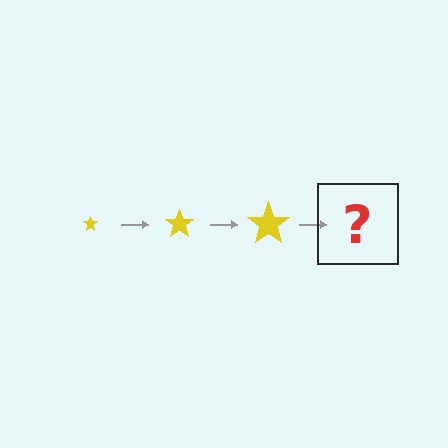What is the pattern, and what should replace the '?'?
The pattern is that the star gets progressively larger each step. The '?' should be a yellow star, larger than the previous one.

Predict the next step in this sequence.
The next step is a yellow star, larger than the previous one.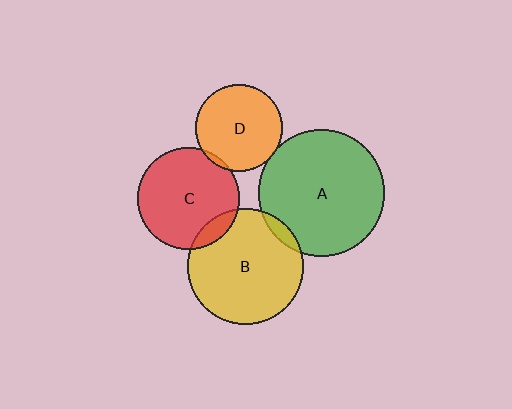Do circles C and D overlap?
Yes.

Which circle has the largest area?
Circle A (green).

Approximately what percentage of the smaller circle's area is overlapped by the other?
Approximately 5%.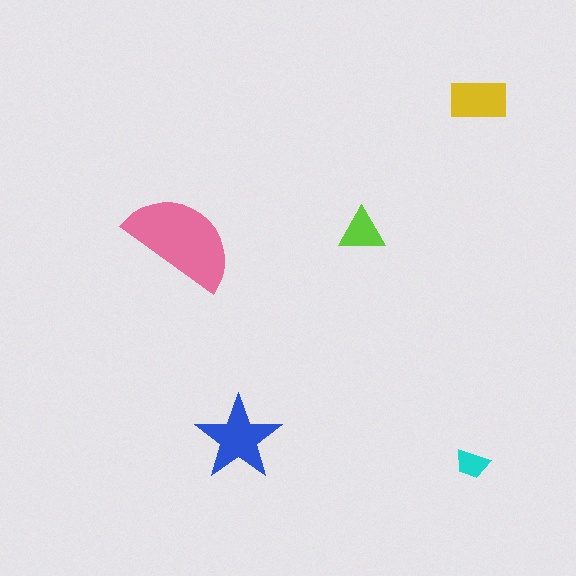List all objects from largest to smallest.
The pink semicircle, the blue star, the yellow rectangle, the lime triangle, the cyan trapezoid.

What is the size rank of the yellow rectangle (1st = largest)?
3rd.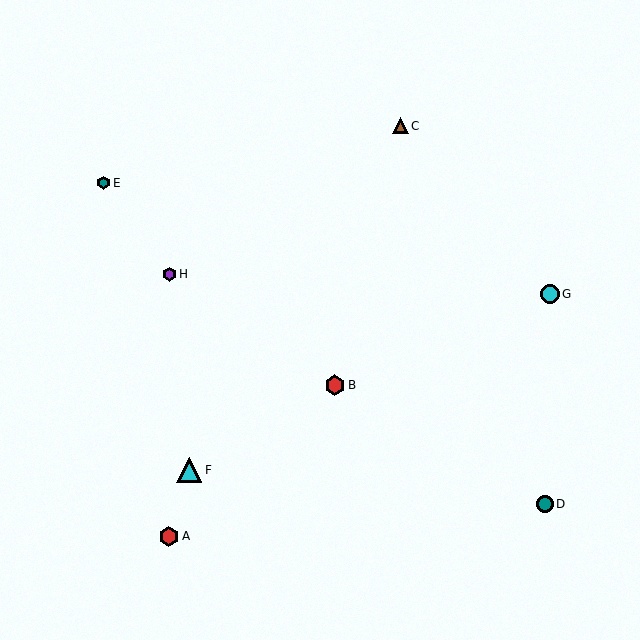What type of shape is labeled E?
Shape E is a teal hexagon.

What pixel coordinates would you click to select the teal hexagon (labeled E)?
Click at (104, 183) to select the teal hexagon E.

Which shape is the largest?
The cyan triangle (labeled F) is the largest.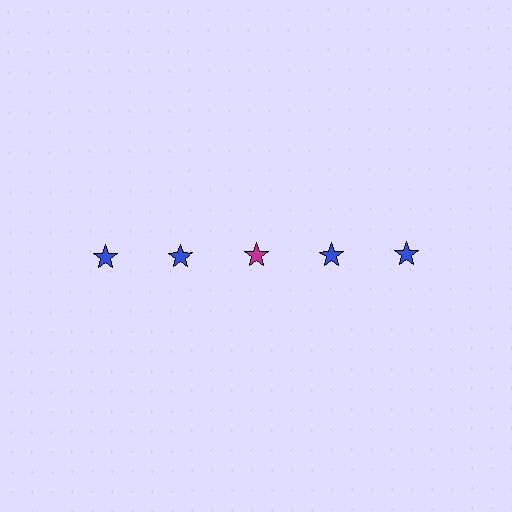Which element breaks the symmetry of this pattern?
The magenta star in the top row, center column breaks the symmetry. All other shapes are blue stars.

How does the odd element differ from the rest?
It has a different color: magenta instead of blue.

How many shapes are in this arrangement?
There are 5 shapes arranged in a grid pattern.